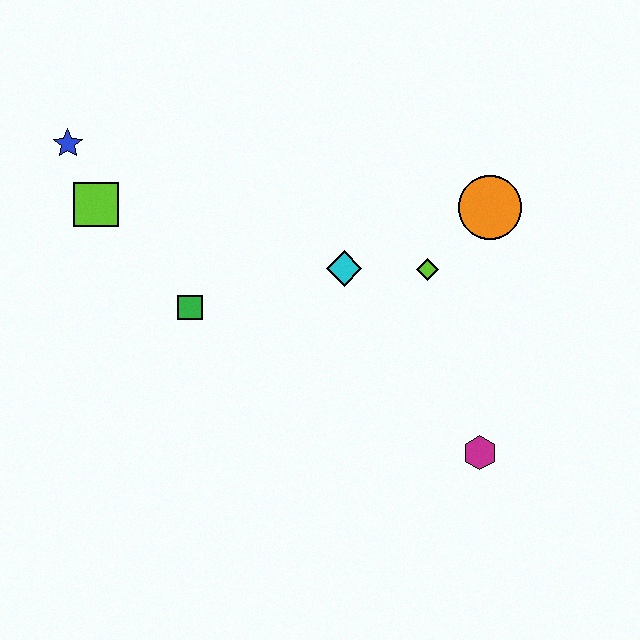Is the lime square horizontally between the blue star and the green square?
Yes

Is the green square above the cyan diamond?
No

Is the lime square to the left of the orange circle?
Yes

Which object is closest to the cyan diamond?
The lime diamond is closest to the cyan diamond.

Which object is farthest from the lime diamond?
The blue star is farthest from the lime diamond.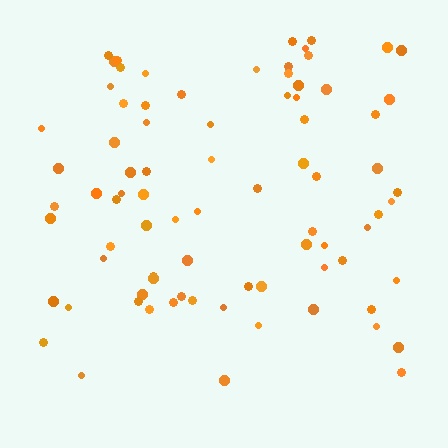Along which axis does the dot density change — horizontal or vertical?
Vertical.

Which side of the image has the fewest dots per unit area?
The bottom.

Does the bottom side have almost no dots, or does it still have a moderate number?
Still a moderate number, just noticeably fewer than the top.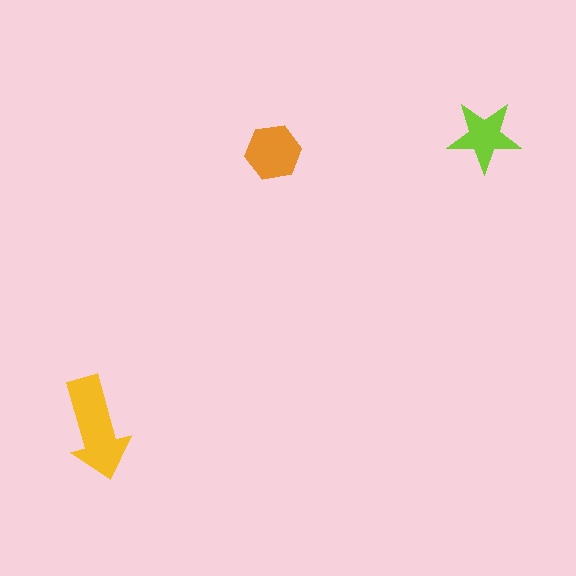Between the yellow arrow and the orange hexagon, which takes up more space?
The yellow arrow.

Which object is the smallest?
The lime star.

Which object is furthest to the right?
The lime star is rightmost.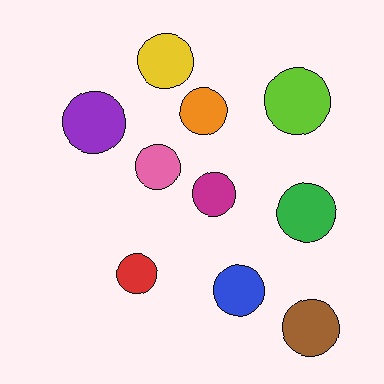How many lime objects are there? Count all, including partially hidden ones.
There is 1 lime object.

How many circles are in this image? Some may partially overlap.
There are 10 circles.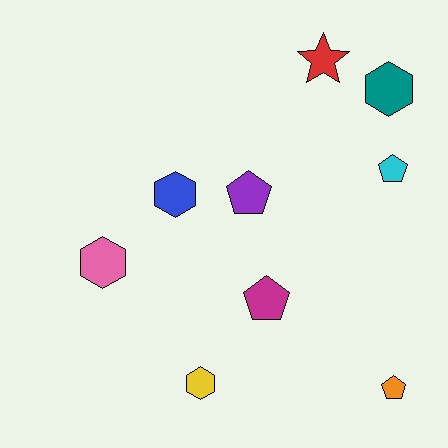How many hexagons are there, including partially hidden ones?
There are 4 hexagons.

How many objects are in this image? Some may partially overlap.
There are 9 objects.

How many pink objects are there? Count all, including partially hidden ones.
There is 1 pink object.